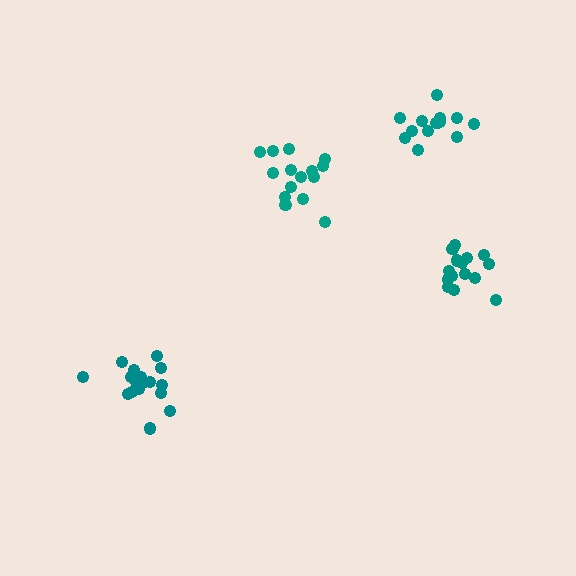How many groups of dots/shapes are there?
There are 4 groups.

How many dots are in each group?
Group 1: 17 dots, Group 2: 15 dots, Group 3: 15 dots, Group 4: 16 dots (63 total).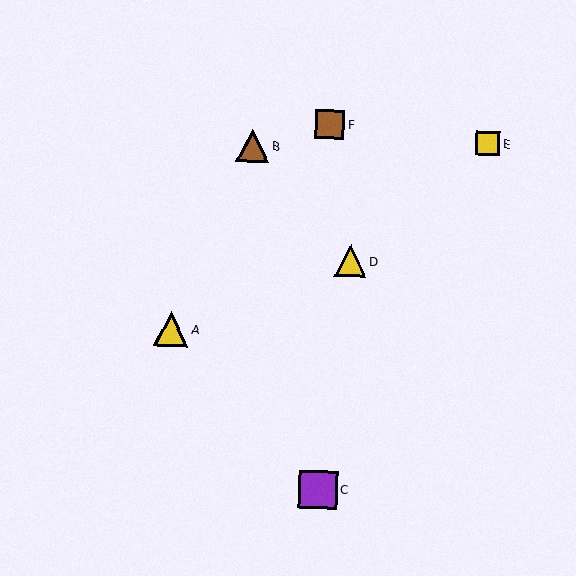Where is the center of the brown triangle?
The center of the brown triangle is at (253, 145).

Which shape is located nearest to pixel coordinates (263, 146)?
The brown triangle (labeled B) at (253, 145) is nearest to that location.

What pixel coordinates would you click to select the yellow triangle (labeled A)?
Click at (171, 329) to select the yellow triangle A.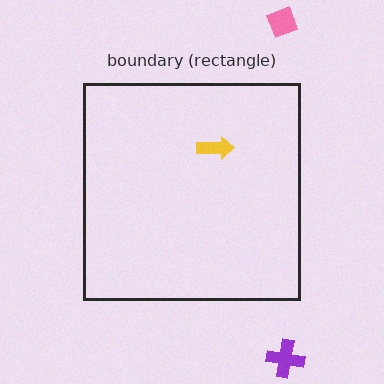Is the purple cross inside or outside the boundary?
Outside.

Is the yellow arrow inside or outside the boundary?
Inside.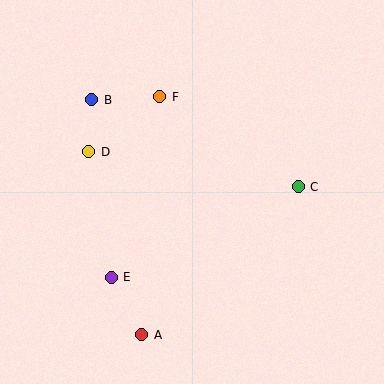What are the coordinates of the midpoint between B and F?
The midpoint between B and F is at (126, 98).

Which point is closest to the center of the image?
Point F at (160, 97) is closest to the center.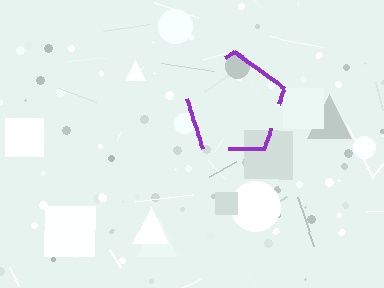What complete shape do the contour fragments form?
The contour fragments form a pentagon.